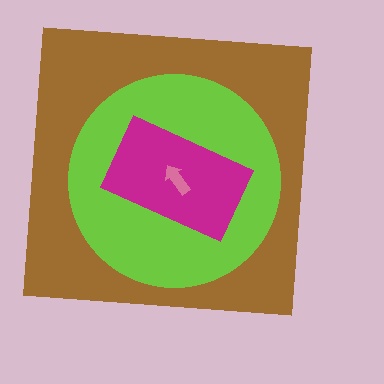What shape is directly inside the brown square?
The lime circle.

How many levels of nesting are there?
4.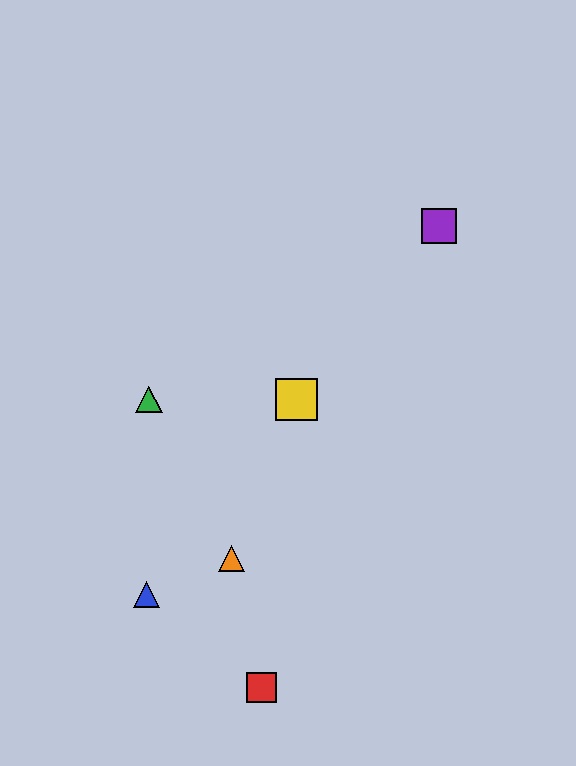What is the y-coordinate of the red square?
The red square is at y≈687.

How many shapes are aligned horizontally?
2 shapes (the green triangle, the yellow square) are aligned horizontally.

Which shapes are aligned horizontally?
The green triangle, the yellow square are aligned horizontally.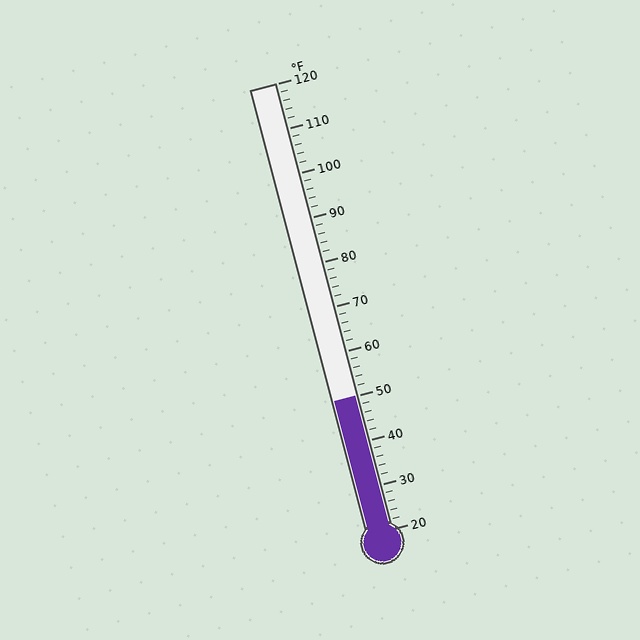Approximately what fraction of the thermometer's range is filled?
The thermometer is filled to approximately 30% of its range.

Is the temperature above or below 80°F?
The temperature is below 80°F.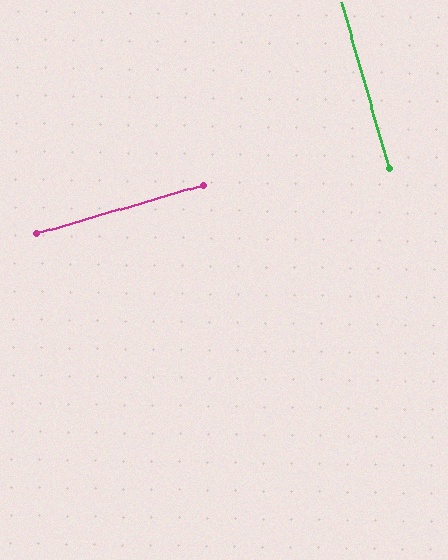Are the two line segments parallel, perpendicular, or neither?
Perpendicular — they meet at approximately 90°.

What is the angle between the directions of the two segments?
Approximately 90 degrees.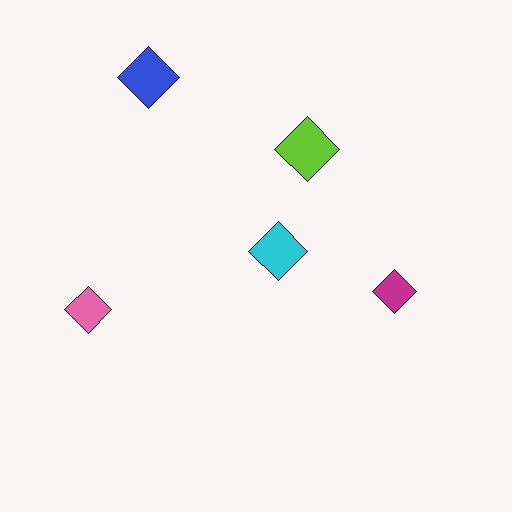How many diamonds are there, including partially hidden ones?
There are 5 diamonds.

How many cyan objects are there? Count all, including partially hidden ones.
There is 1 cyan object.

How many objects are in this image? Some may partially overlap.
There are 5 objects.